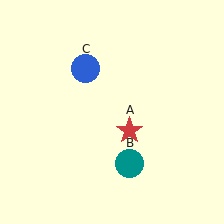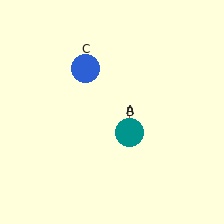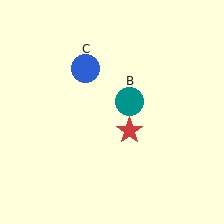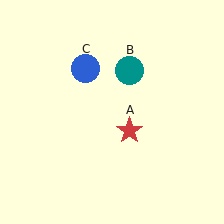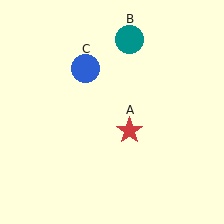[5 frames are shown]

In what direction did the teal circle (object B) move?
The teal circle (object B) moved up.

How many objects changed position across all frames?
1 object changed position: teal circle (object B).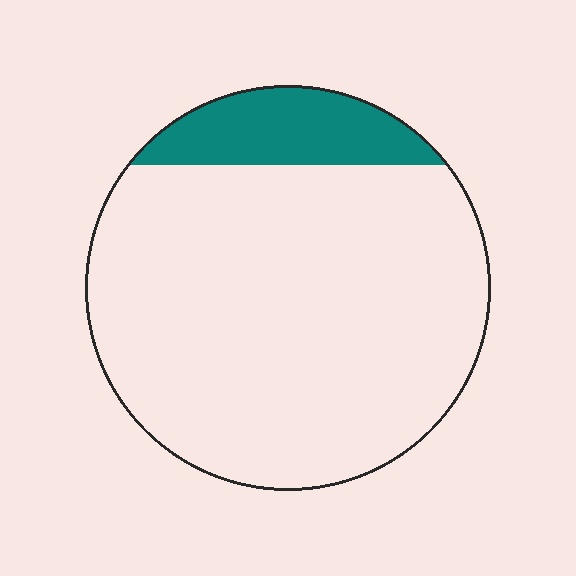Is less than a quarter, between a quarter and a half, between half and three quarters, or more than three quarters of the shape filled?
Less than a quarter.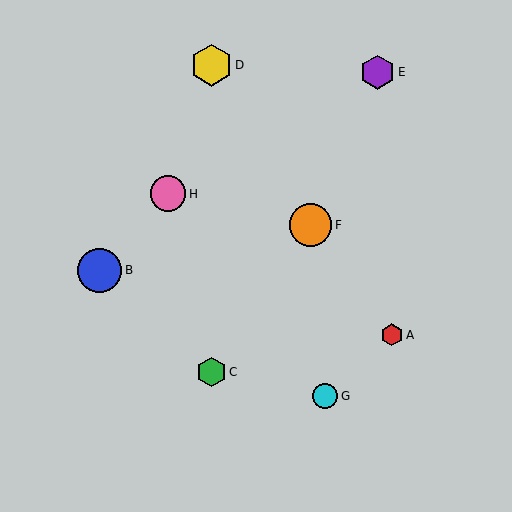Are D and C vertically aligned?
Yes, both are at x≈211.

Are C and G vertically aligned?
No, C is at x≈211 and G is at x≈325.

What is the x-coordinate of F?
Object F is at x≈311.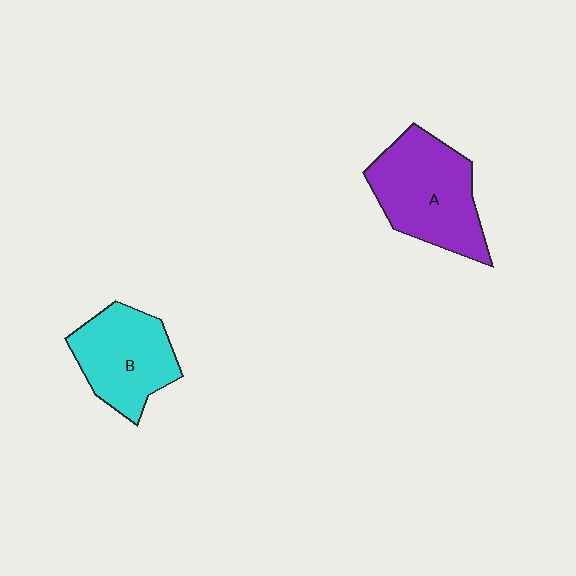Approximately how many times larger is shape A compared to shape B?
Approximately 1.2 times.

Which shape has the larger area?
Shape A (purple).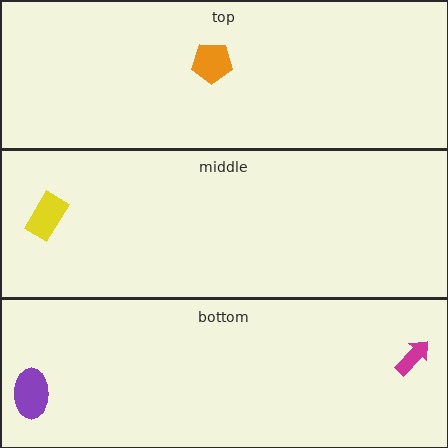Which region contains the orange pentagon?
The top region.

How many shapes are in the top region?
1.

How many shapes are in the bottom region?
2.